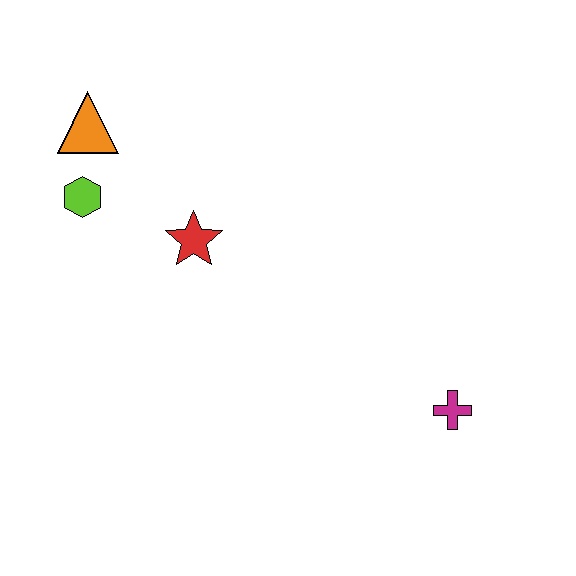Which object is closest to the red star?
The lime hexagon is closest to the red star.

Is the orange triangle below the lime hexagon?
No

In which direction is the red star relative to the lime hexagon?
The red star is to the right of the lime hexagon.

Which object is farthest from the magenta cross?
The orange triangle is farthest from the magenta cross.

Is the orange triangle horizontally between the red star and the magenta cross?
No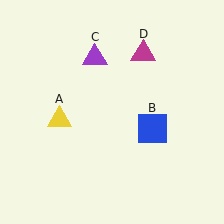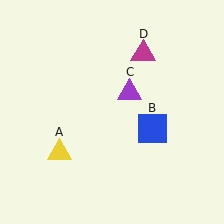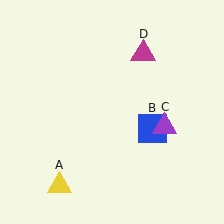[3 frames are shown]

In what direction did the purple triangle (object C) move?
The purple triangle (object C) moved down and to the right.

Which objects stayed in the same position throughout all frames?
Blue square (object B) and magenta triangle (object D) remained stationary.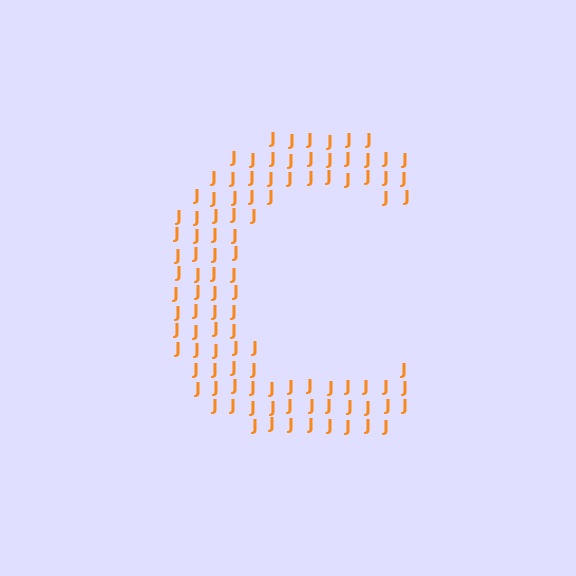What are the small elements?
The small elements are letter J's.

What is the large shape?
The large shape is the letter C.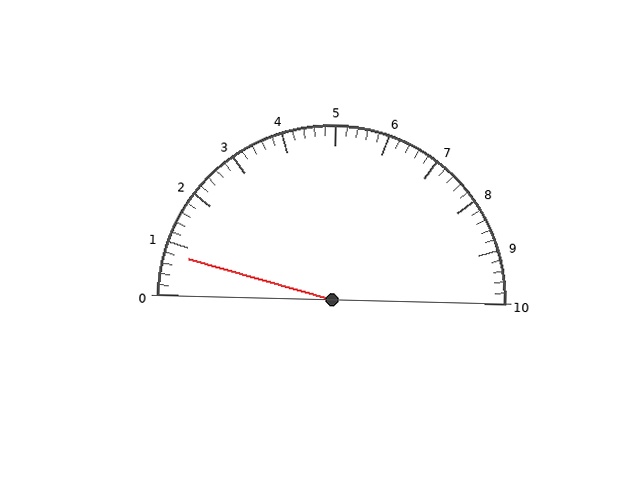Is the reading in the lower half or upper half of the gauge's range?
The reading is in the lower half of the range (0 to 10).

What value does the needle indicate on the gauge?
The needle indicates approximately 0.8.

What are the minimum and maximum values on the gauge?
The gauge ranges from 0 to 10.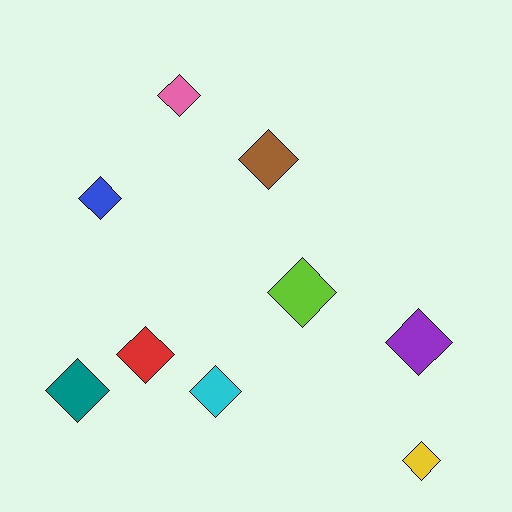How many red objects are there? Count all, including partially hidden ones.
There is 1 red object.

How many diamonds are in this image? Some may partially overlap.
There are 9 diamonds.